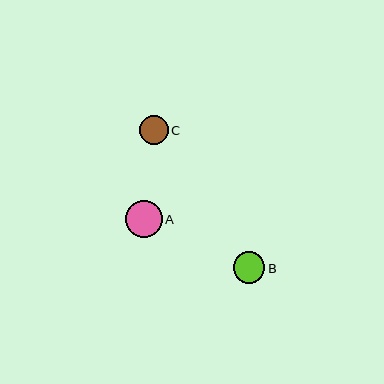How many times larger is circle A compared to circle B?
Circle A is approximately 1.2 times the size of circle B.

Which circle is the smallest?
Circle C is the smallest with a size of approximately 29 pixels.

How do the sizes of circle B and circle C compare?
Circle B and circle C are approximately the same size.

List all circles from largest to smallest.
From largest to smallest: A, B, C.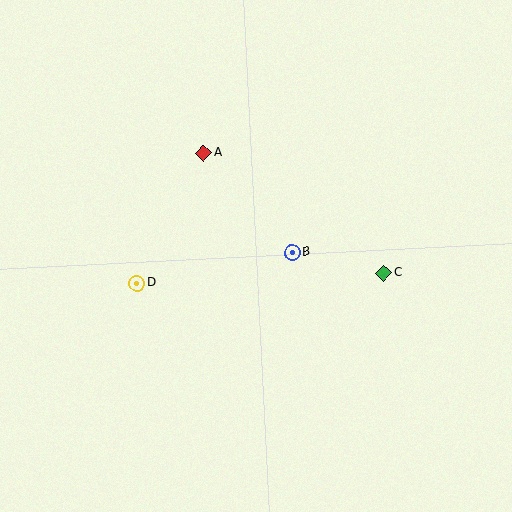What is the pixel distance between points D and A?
The distance between D and A is 146 pixels.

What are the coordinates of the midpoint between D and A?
The midpoint between D and A is at (170, 218).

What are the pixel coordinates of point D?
Point D is at (137, 283).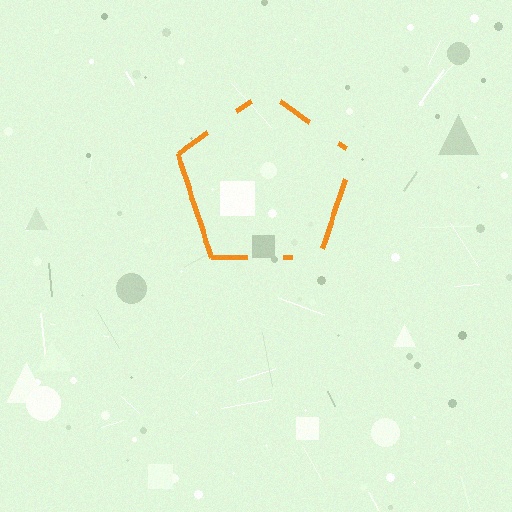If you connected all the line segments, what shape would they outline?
They would outline a pentagon.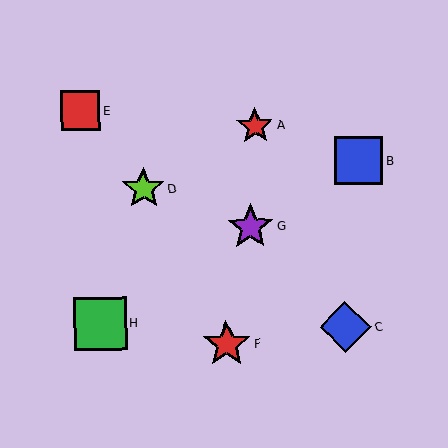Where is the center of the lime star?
The center of the lime star is at (144, 189).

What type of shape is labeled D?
Shape D is a lime star.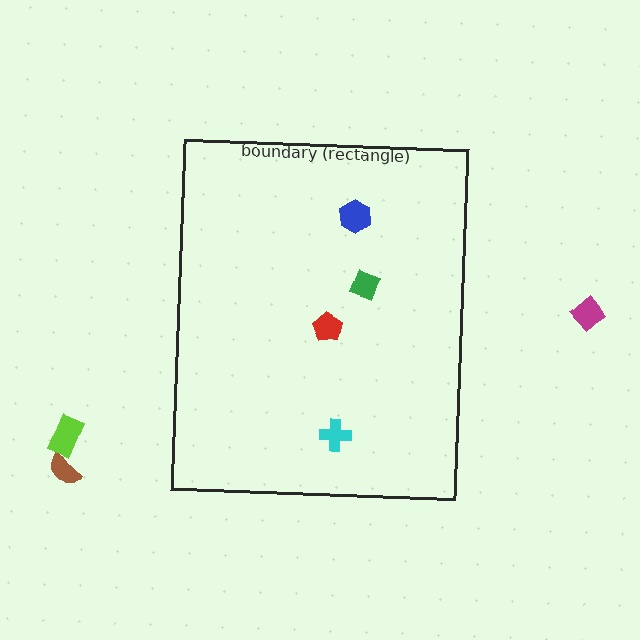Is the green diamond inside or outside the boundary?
Inside.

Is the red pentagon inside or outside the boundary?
Inside.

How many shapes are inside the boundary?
4 inside, 3 outside.